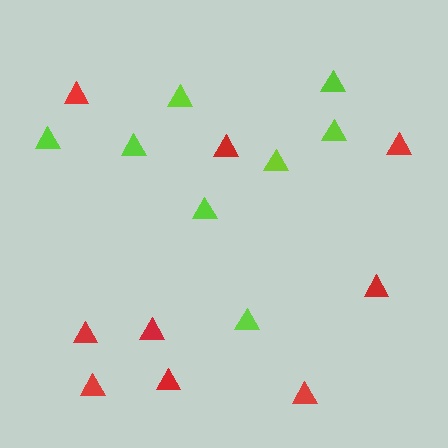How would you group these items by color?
There are 2 groups: one group of red triangles (9) and one group of lime triangles (8).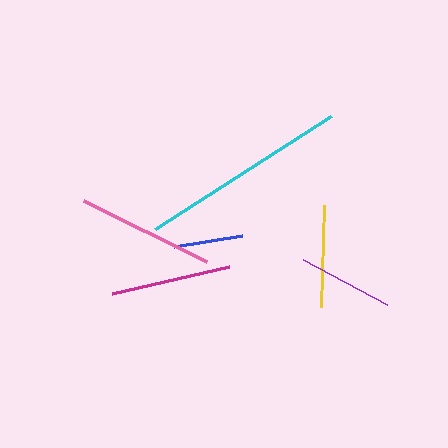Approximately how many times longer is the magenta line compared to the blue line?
The magenta line is approximately 1.8 times the length of the blue line.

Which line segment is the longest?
The cyan line is the longest at approximately 209 pixels.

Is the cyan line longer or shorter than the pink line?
The cyan line is longer than the pink line.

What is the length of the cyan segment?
The cyan segment is approximately 209 pixels long.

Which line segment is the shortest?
The blue line is the shortest at approximately 68 pixels.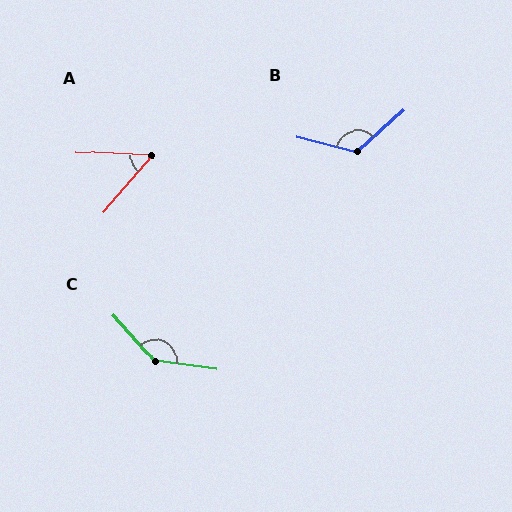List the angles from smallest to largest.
A (52°), B (124°), C (139°).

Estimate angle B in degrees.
Approximately 124 degrees.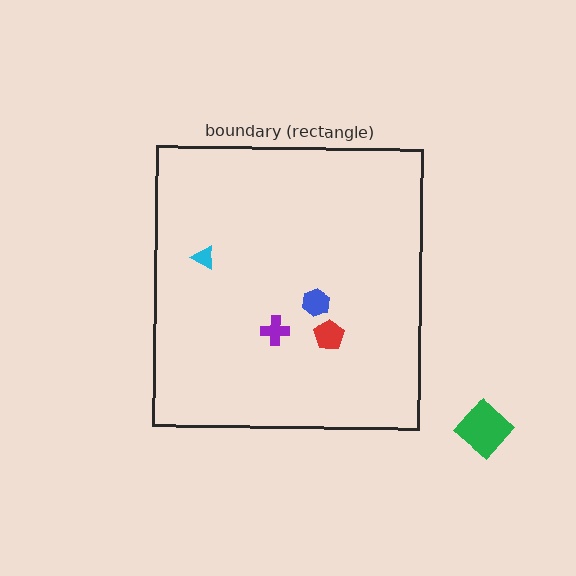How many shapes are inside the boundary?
4 inside, 1 outside.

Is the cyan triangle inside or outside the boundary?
Inside.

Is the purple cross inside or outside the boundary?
Inside.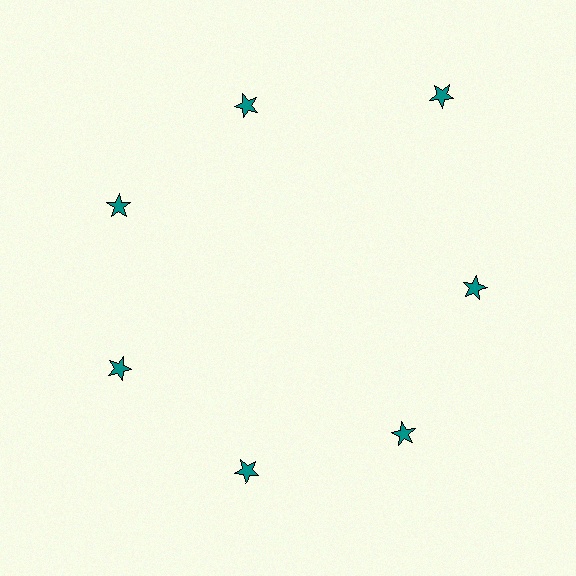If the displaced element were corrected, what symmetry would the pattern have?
It would have 7-fold rotational symmetry — the pattern would map onto itself every 51 degrees.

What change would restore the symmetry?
The symmetry would be restored by moving it inward, back onto the ring so that all 7 stars sit at equal angles and equal distance from the center.